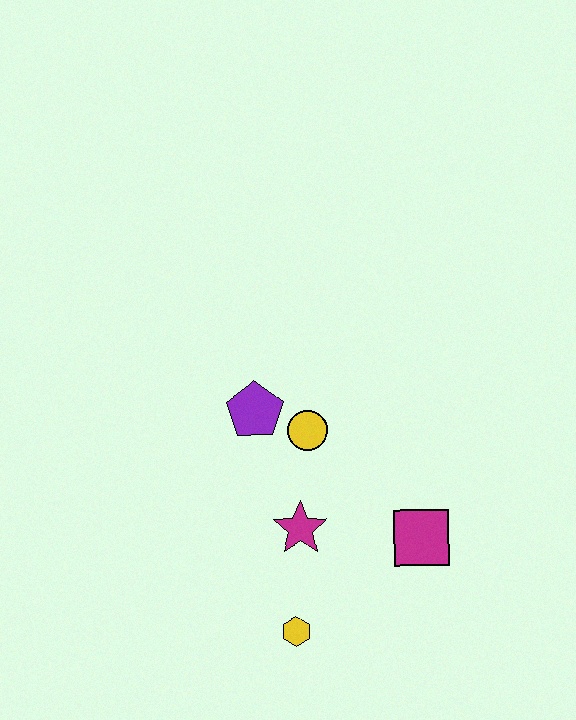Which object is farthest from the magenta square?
The purple pentagon is farthest from the magenta square.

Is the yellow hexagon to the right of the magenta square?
No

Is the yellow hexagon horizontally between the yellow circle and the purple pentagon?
Yes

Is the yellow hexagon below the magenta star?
Yes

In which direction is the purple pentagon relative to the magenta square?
The purple pentagon is to the left of the magenta square.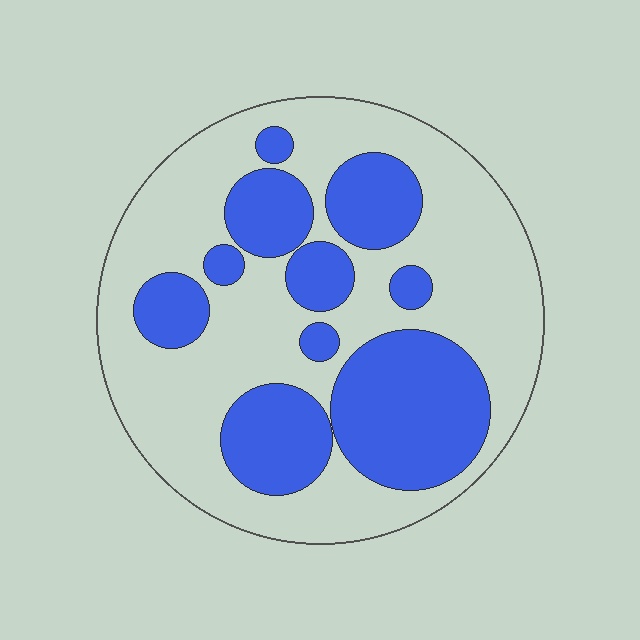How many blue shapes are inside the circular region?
10.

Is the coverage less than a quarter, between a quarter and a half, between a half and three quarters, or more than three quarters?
Between a quarter and a half.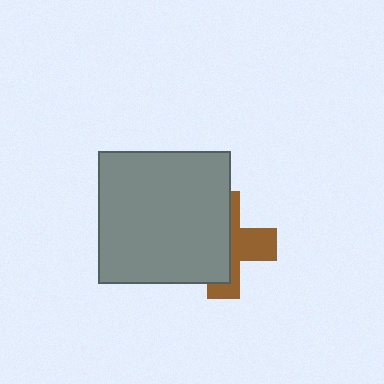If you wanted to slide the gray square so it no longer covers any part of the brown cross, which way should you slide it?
Slide it left — that is the most direct way to separate the two shapes.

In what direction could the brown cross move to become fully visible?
The brown cross could move right. That would shift it out from behind the gray square entirely.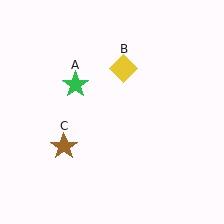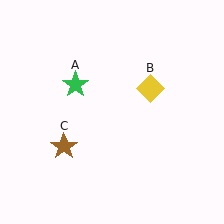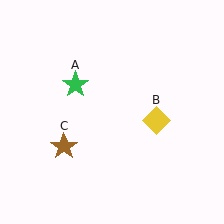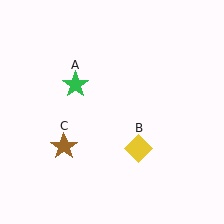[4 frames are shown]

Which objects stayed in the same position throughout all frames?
Green star (object A) and brown star (object C) remained stationary.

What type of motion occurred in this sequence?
The yellow diamond (object B) rotated clockwise around the center of the scene.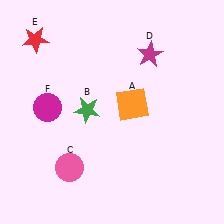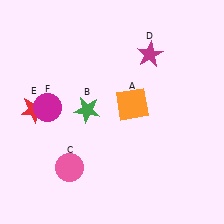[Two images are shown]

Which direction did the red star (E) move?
The red star (E) moved down.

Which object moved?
The red star (E) moved down.